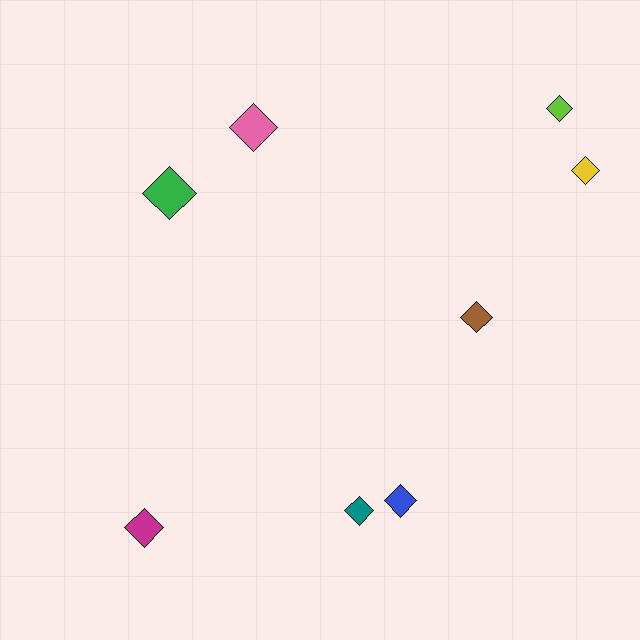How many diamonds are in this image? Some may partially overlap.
There are 8 diamonds.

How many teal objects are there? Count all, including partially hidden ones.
There is 1 teal object.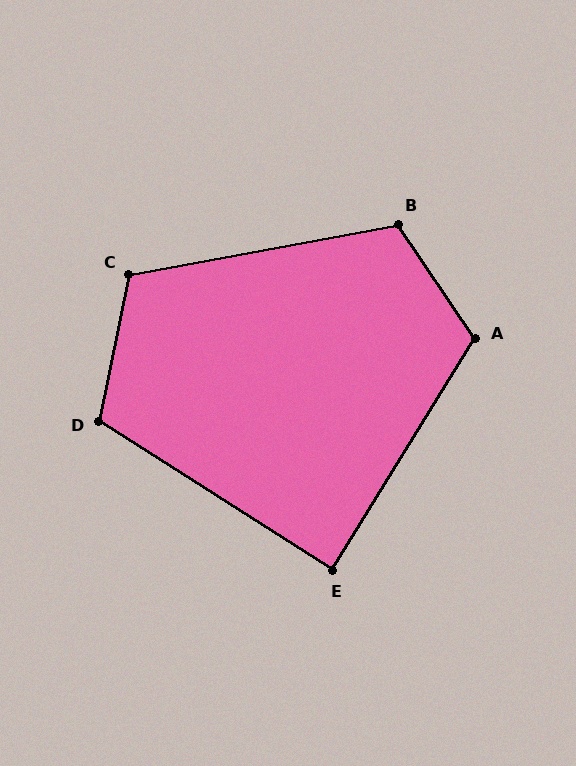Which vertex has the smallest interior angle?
E, at approximately 89 degrees.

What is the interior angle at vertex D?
Approximately 111 degrees (obtuse).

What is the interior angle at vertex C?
Approximately 112 degrees (obtuse).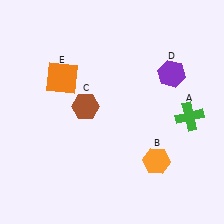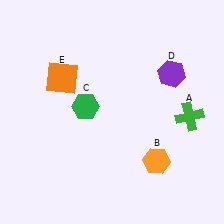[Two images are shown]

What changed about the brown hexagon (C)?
In Image 1, C is brown. In Image 2, it changed to green.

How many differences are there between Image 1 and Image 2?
There is 1 difference between the two images.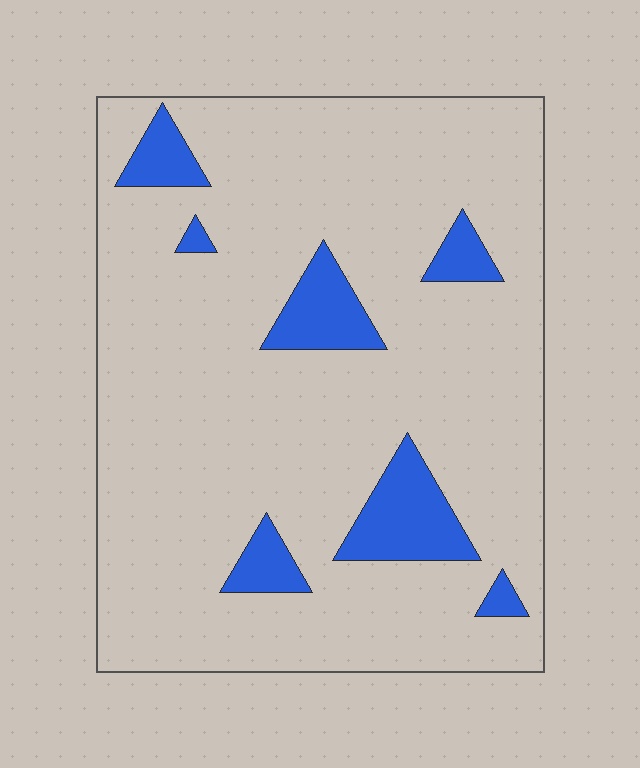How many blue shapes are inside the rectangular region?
7.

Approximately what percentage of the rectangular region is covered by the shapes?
Approximately 10%.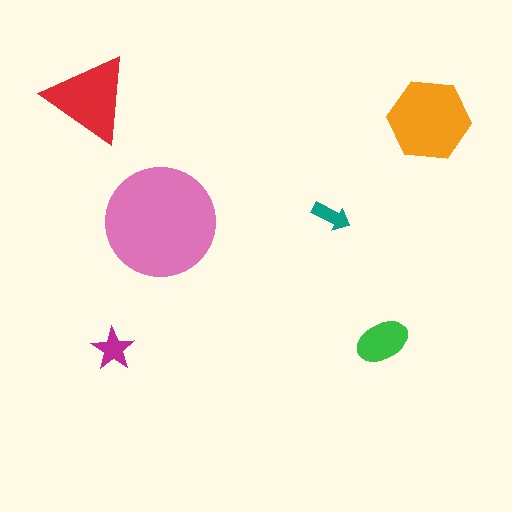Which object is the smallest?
The teal arrow.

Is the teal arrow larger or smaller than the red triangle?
Smaller.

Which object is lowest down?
The magenta star is bottommost.